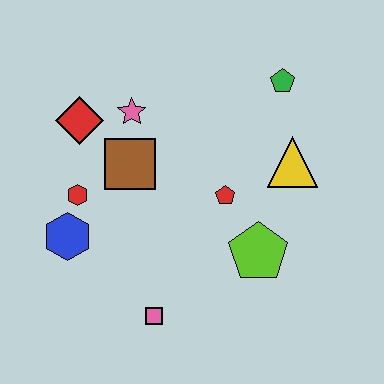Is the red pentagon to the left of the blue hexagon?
No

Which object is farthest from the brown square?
The green pentagon is farthest from the brown square.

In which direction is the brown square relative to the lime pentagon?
The brown square is to the left of the lime pentagon.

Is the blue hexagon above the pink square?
Yes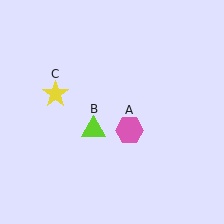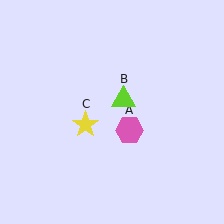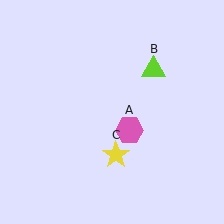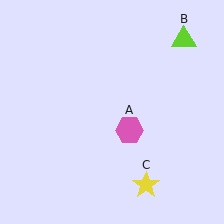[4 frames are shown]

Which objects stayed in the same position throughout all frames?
Pink hexagon (object A) remained stationary.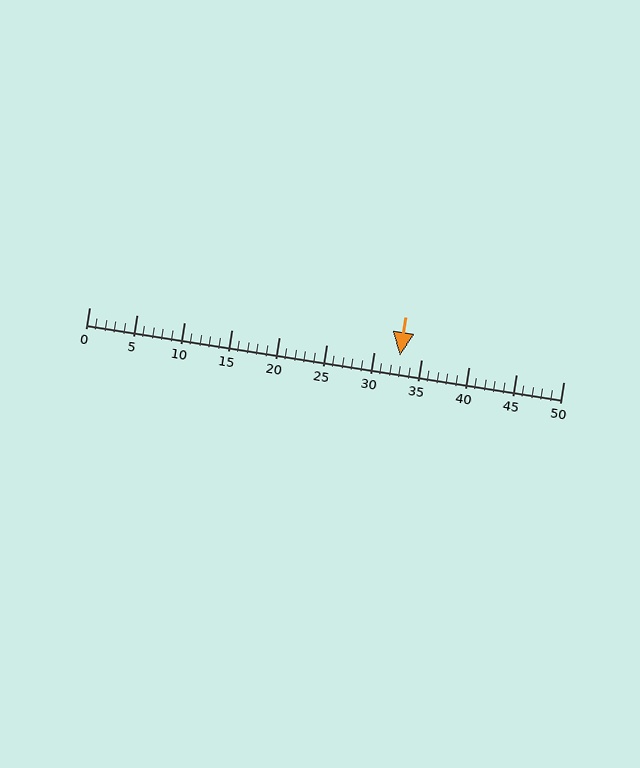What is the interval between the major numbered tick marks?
The major tick marks are spaced 5 units apart.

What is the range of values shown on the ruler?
The ruler shows values from 0 to 50.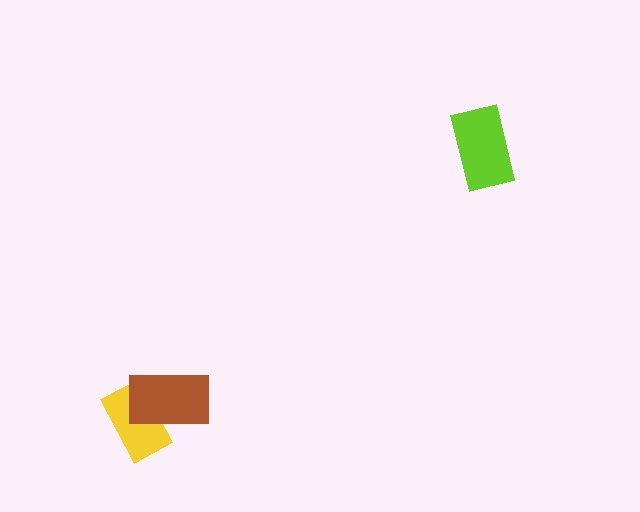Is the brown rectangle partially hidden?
No, no other shape covers it.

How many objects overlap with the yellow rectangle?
1 object overlaps with the yellow rectangle.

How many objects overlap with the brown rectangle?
1 object overlaps with the brown rectangle.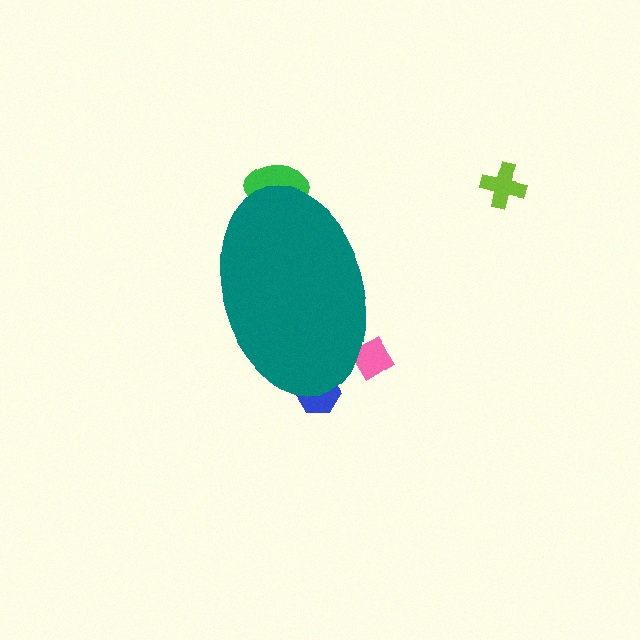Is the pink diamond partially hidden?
Yes, the pink diamond is partially hidden behind the teal ellipse.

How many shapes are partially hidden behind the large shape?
3 shapes are partially hidden.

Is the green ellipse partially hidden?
Yes, the green ellipse is partially hidden behind the teal ellipse.